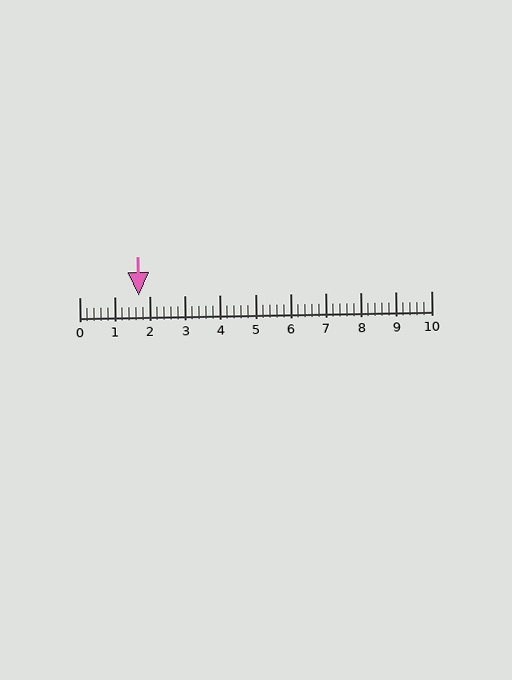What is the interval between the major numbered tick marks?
The major tick marks are spaced 1 units apart.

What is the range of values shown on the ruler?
The ruler shows values from 0 to 10.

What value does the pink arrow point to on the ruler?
The pink arrow points to approximately 1.7.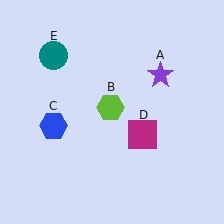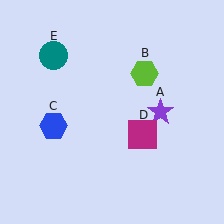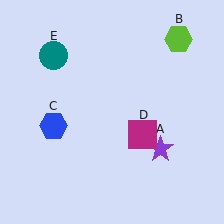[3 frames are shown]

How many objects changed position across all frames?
2 objects changed position: purple star (object A), lime hexagon (object B).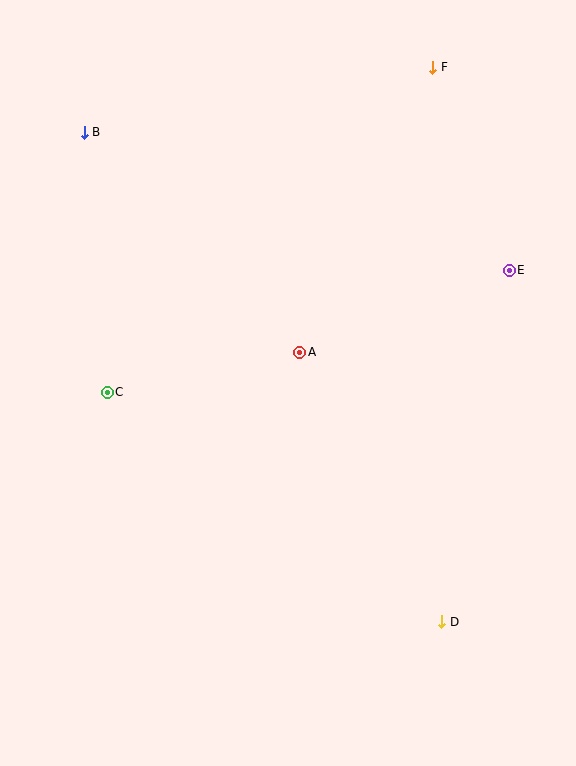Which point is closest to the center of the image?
Point A at (300, 352) is closest to the center.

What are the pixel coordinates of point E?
Point E is at (509, 270).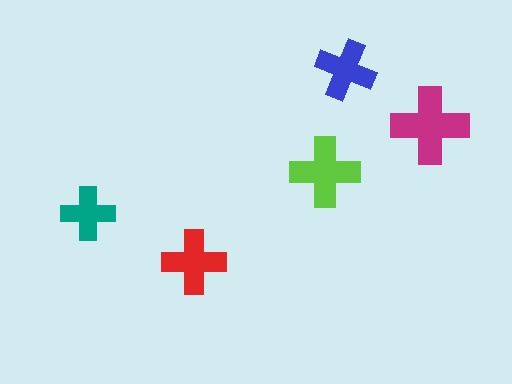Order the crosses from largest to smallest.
the magenta one, the lime one, the red one, the blue one, the teal one.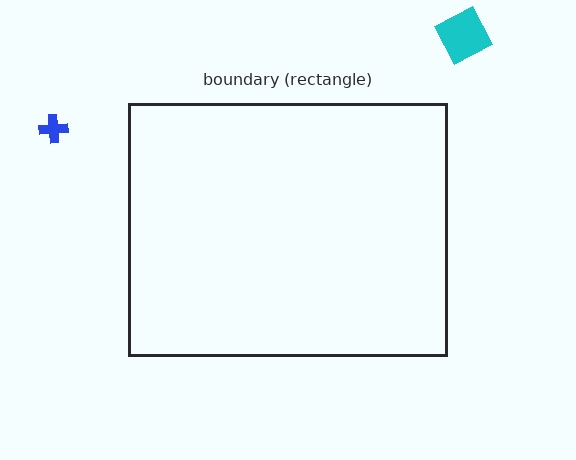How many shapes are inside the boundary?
0 inside, 2 outside.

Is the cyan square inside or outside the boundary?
Outside.